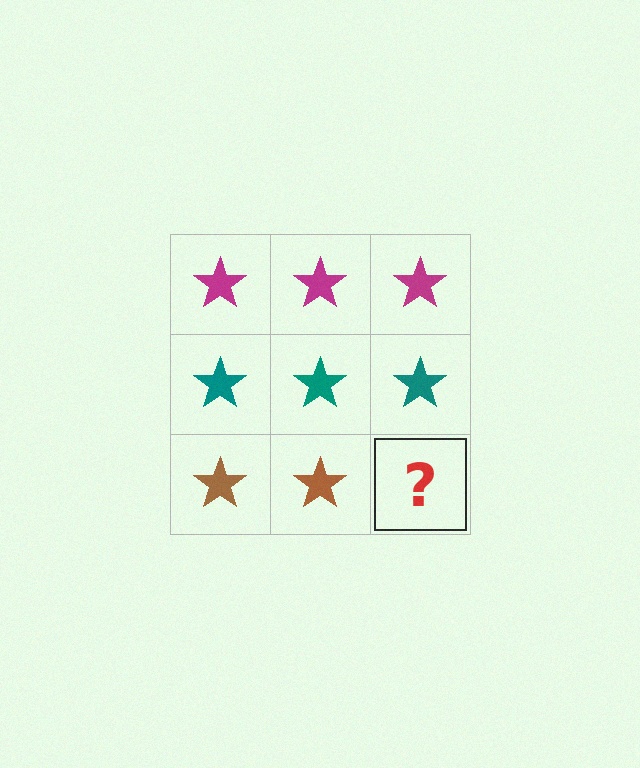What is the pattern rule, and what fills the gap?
The rule is that each row has a consistent color. The gap should be filled with a brown star.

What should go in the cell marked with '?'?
The missing cell should contain a brown star.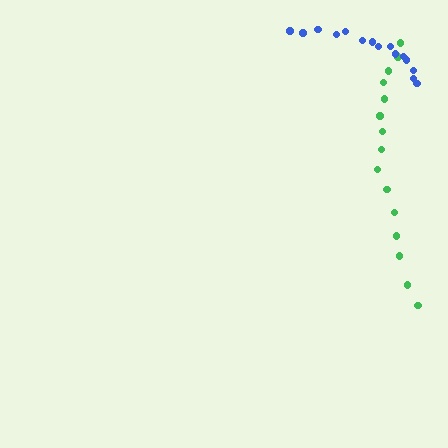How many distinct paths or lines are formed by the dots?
There are 2 distinct paths.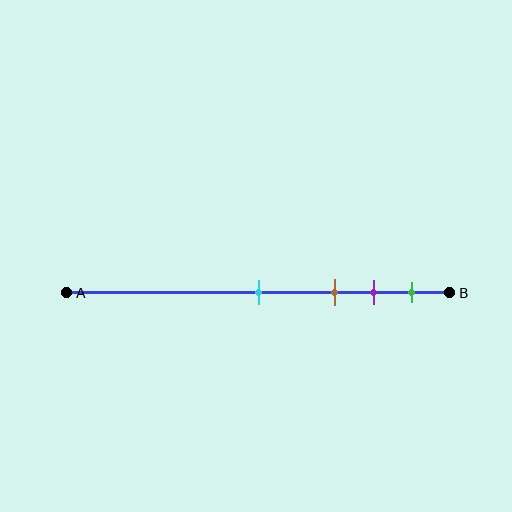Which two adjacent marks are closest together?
The purple and green marks are the closest adjacent pair.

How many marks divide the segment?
There are 4 marks dividing the segment.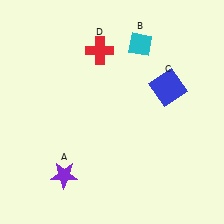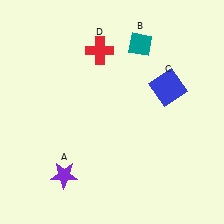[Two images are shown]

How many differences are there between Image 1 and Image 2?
There is 1 difference between the two images.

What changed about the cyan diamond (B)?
In Image 1, B is cyan. In Image 2, it changed to teal.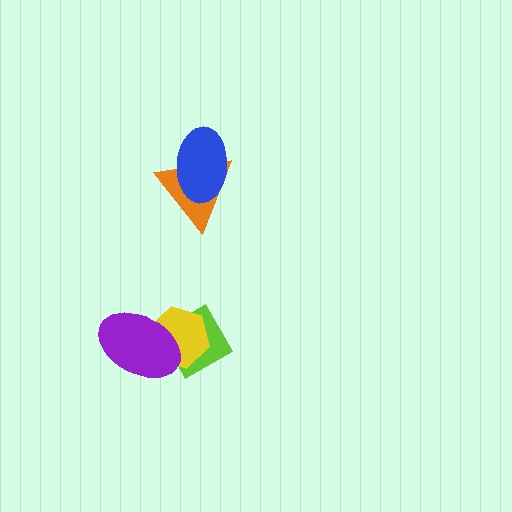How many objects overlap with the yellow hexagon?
2 objects overlap with the yellow hexagon.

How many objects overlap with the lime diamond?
2 objects overlap with the lime diamond.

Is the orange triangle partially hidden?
Yes, it is partially covered by another shape.